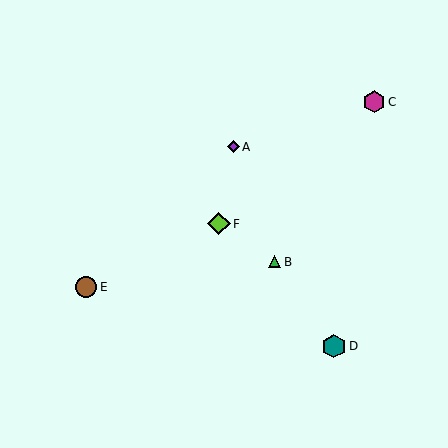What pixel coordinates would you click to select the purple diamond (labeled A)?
Click at (233, 147) to select the purple diamond A.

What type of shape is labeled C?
Shape C is a magenta hexagon.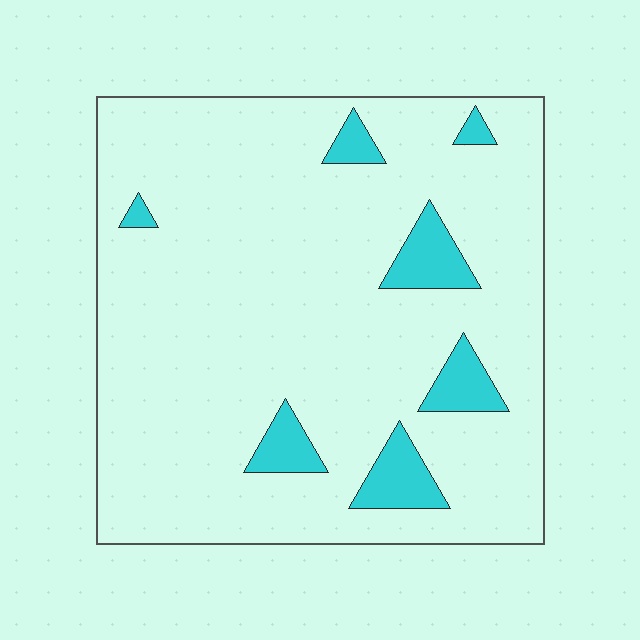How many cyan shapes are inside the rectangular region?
7.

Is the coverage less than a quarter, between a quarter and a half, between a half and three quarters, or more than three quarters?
Less than a quarter.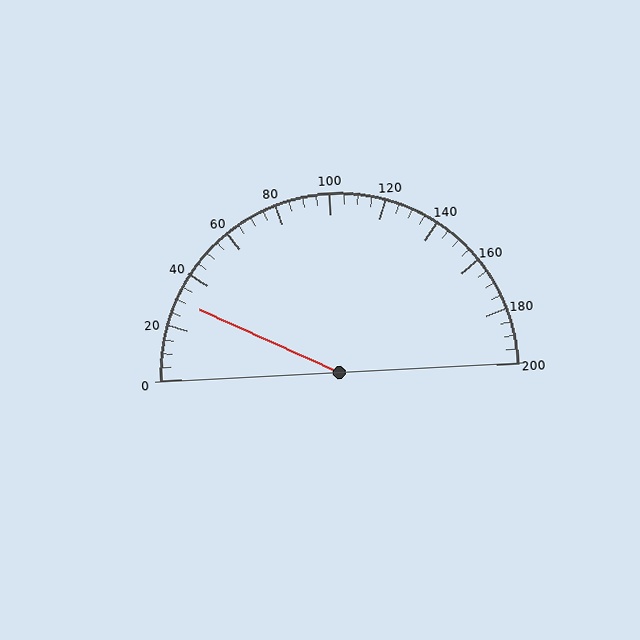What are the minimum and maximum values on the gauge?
The gauge ranges from 0 to 200.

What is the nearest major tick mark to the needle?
The nearest major tick mark is 40.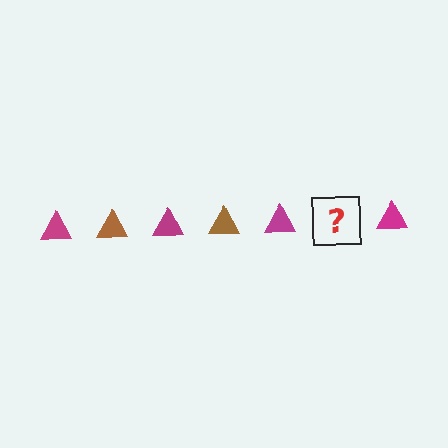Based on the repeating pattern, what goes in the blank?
The blank should be a brown triangle.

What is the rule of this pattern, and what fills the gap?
The rule is that the pattern cycles through magenta, brown triangles. The gap should be filled with a brown triangle.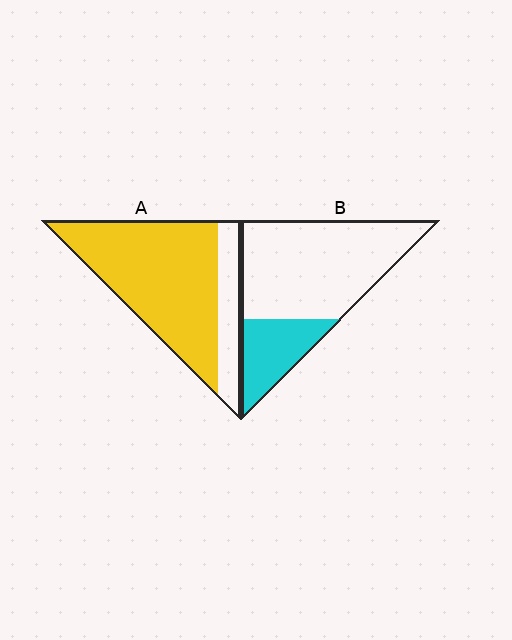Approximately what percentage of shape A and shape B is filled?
A is approximately 80% and B is approximately 25%.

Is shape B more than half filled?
No.